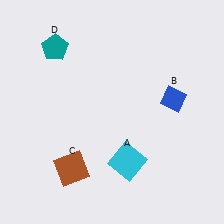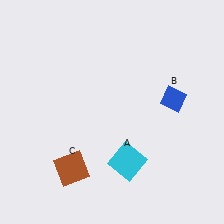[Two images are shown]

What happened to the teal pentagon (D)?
The teal pentagon (D) was removed in Image 2. It was in the top-left area of Image 1.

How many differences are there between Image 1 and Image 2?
There is 1 difference between the two images.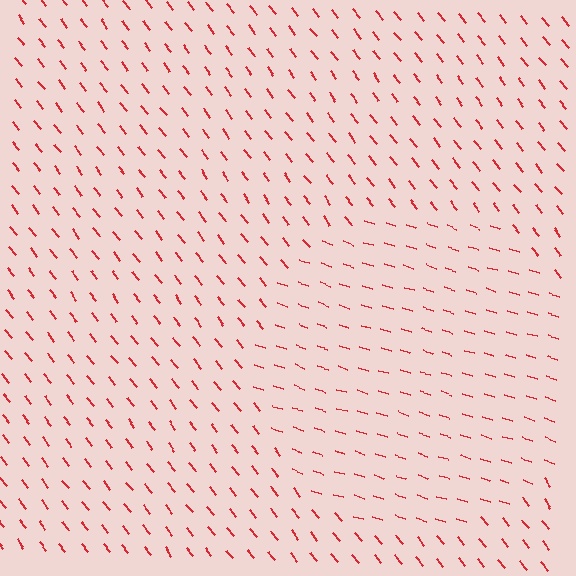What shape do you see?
I see a circle.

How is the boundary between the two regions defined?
The boundary is defined purely by a change in line orientation (approximately 34 degrees difference). All lines are the same color and thickness.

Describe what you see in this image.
The image is filled with small red line segments. A circle region in the image has lines oriented differently from the surrounding lines, creating a visible texture boundary.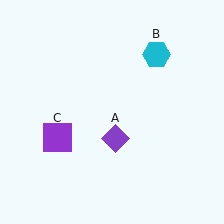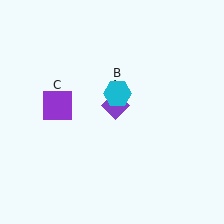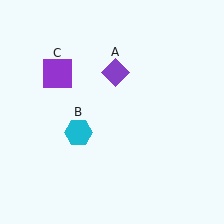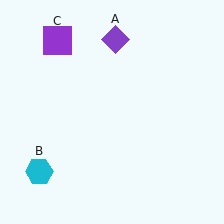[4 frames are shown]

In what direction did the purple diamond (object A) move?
The purple diamond (object A) moved up.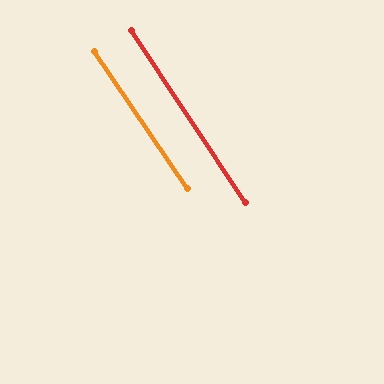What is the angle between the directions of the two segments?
Approximately 1 degree.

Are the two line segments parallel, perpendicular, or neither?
Parallel — their directions differ by only 1.0°.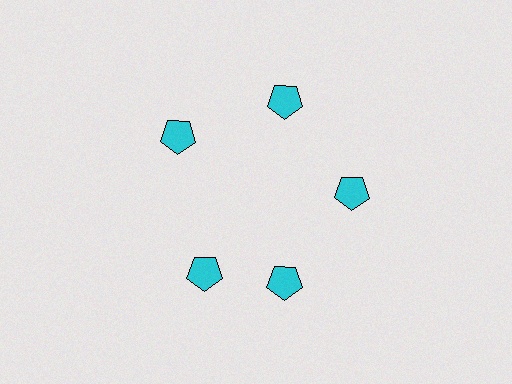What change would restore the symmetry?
The symmetry would be restored by rotating it back into even spacing with its neighbors so that all 5 pentagons sit at equal angles and equal distance from the center.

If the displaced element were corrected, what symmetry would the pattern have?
It would have 5-fold rotational symmetry — the pattern would map onto itself every 72 degrees.